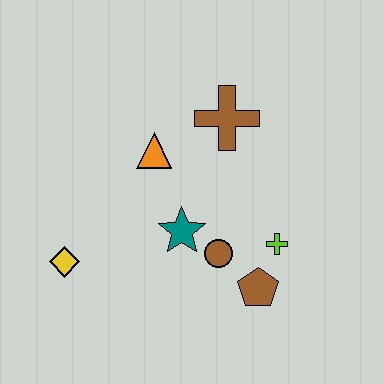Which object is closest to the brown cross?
The orange triangle is closest to the brown cross.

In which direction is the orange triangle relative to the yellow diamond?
The orange triangle is above the yellow diamond.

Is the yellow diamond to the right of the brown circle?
No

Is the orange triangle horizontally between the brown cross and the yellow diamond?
Yes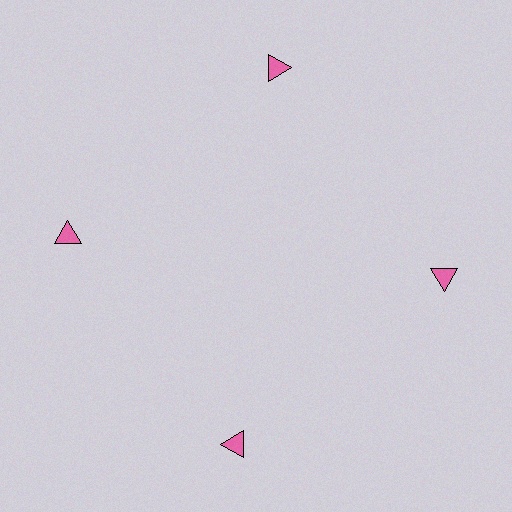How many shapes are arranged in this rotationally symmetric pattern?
There are 4 shapes, arranged in 4 groups of 1.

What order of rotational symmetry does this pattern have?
This pattern has 4-fold rotational symmetry.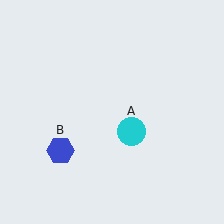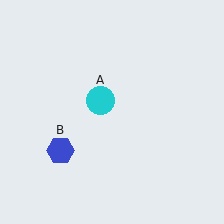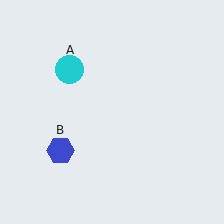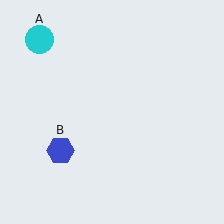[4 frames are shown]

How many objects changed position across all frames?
1 object changed position: cyan circle (object A).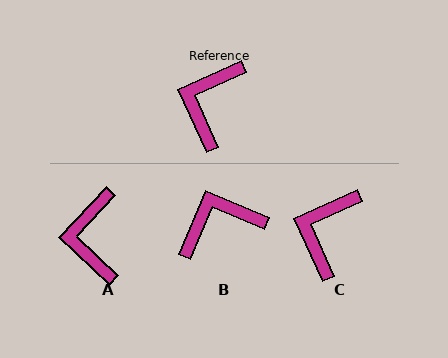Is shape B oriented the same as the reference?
No, it is off by about 47 degrees.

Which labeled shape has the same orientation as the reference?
C.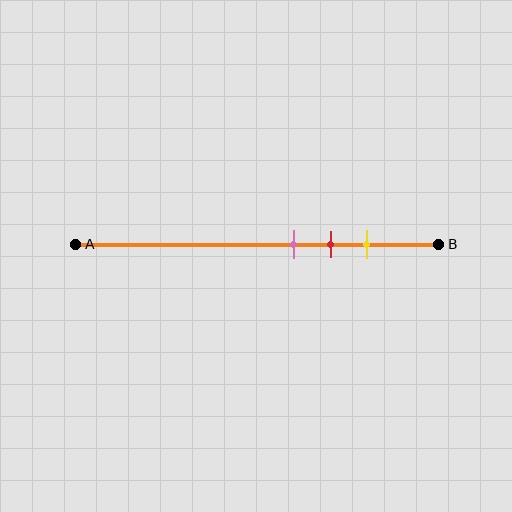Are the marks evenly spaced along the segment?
Yes, the marks are approximately evenly spaced.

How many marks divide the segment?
There are 3 marks dividing the segment.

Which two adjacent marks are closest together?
The pink and red marks are the closest adjacent pair.